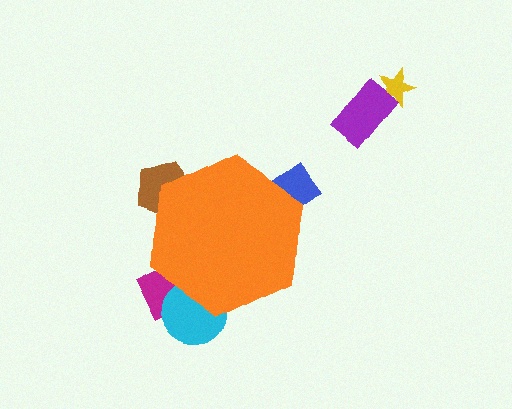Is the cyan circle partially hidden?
Yes, the cyan circle is partially hidden behind the orange hexagon.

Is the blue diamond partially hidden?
Yes, the blue diamond is partially hidden behind the orange hexagon.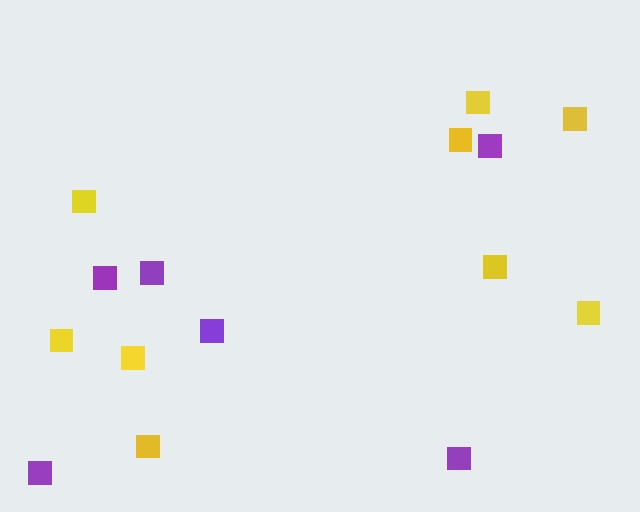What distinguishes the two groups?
There are 2 groups: one group of purple squares (6) and one group of yellow squares (9).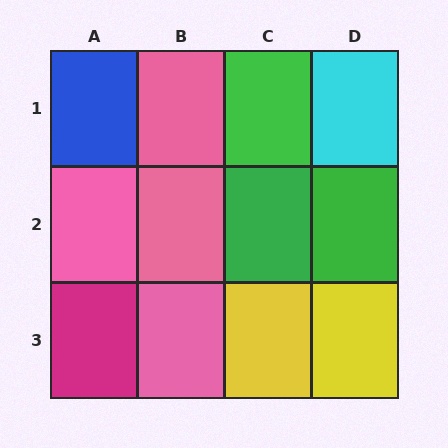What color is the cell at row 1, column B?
Pink.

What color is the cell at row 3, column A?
Magenta.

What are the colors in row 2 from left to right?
Pink, pink, green, green.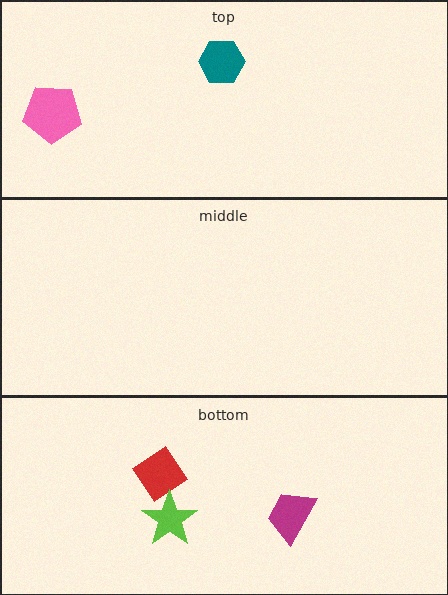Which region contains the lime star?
The bottom region.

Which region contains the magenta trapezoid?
The bottom region.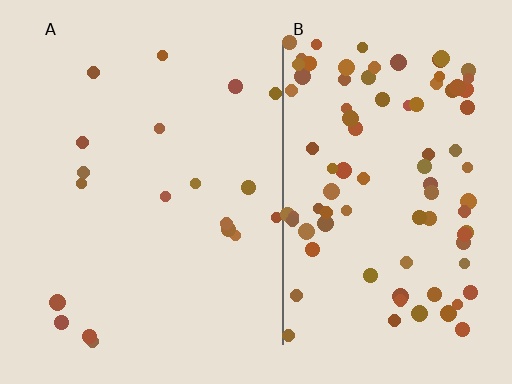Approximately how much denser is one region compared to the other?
Approximately 4.8× — region B over region A.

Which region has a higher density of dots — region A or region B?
B (the right).